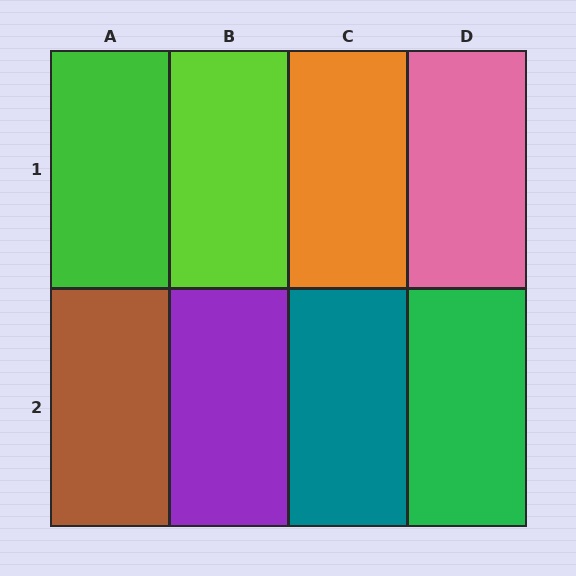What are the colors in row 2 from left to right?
Brown, purple, teal, green.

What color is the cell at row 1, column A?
Green.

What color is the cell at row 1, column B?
Lime.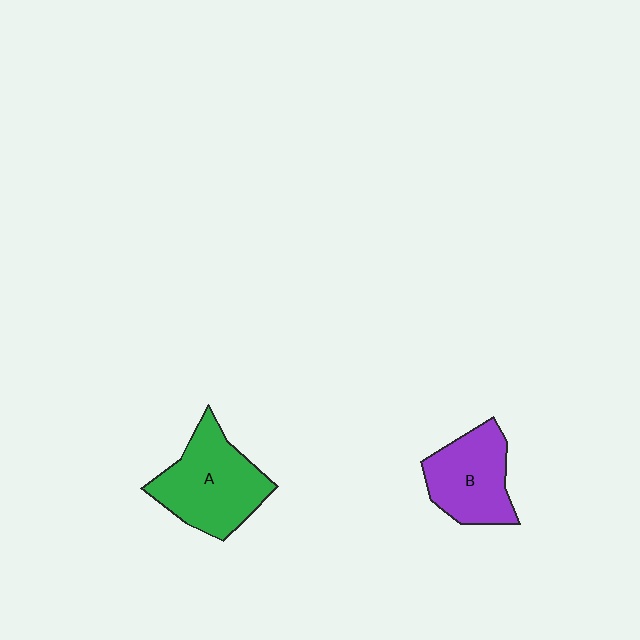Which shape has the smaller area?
Shape B (purple).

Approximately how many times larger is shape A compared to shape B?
Approximately 1.2 times.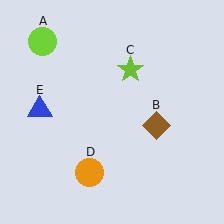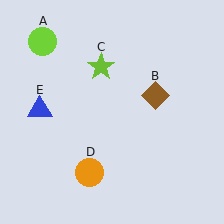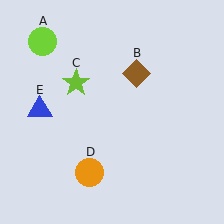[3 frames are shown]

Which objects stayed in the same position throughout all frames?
Lime circle (object A) and orange circle (object D) and blue triangle (object E) remained stationary.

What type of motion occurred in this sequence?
The brown diamond (object B), lime star (object C) rotated counterclockwise around the center of the scene.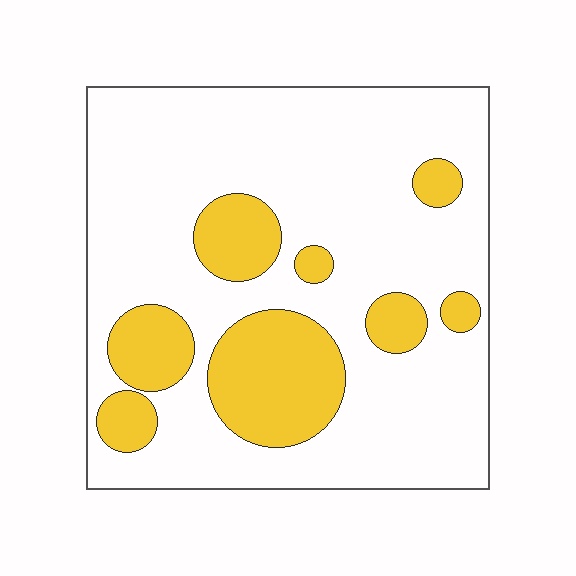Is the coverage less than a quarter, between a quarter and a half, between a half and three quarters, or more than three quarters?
Less than a quarter.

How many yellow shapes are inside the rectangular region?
8.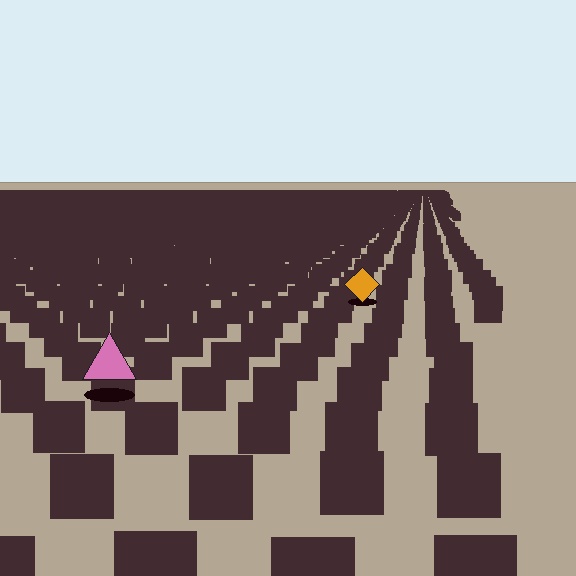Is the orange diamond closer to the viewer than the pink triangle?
No. The pink triangle is closer — you can tell from the texture gradient: the ground texture is coarser near it.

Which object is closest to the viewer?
The pink triangle is closest. The texture marks near it are larger and more spread out.